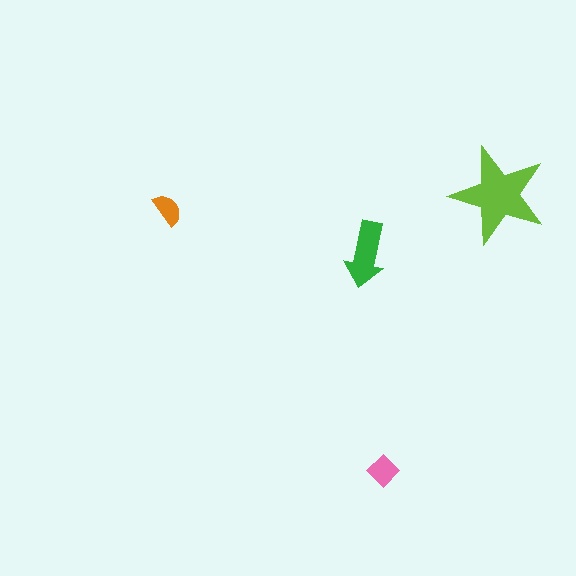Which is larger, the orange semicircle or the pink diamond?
The pink diamond.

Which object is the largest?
The lime star.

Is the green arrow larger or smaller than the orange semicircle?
Larger.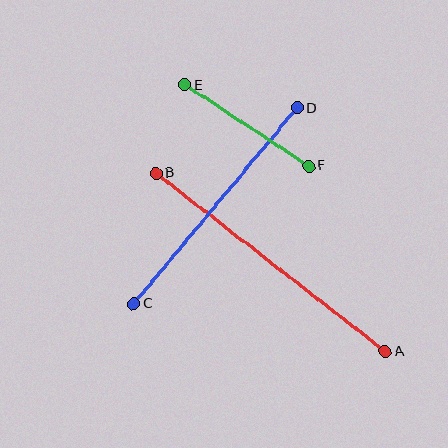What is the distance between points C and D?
The distance is approximately 255 pixels.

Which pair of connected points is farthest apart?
Points A and B are farthest apart.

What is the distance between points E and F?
The distance is approximately 148 pixels.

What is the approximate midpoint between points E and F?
The midpoint is at approximately (247, 125) pixels.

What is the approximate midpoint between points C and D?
The midpoint is at approximately (216, 206) pixels.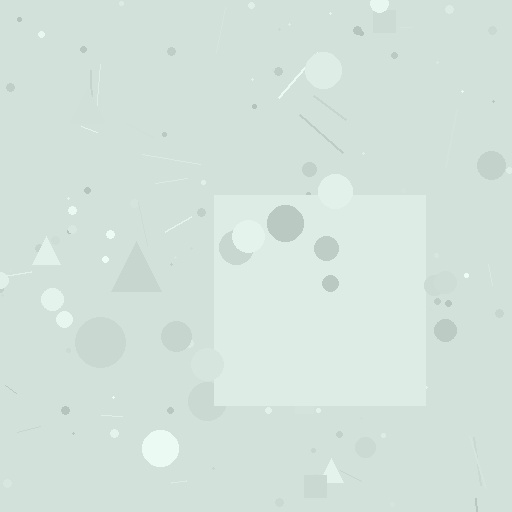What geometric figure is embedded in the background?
A square is embedded in the background.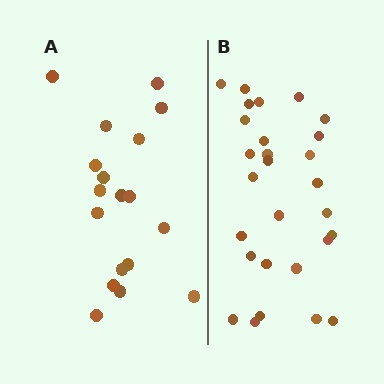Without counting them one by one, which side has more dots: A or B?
Region B (the right region) has more dots.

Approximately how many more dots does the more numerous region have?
Region B has roughly 10 or so more dots than region A.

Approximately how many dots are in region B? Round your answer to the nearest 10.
About 30 dots. (The exact count is 28, which rounds to 30.)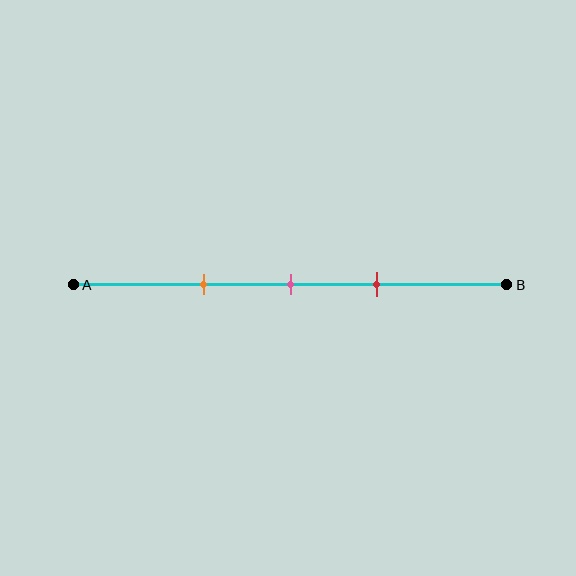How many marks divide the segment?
There are 3 marks dividing the segment.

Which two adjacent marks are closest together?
The pink and red marks are the closest adjacent pair.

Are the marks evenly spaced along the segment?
Yes, the marks are approximately evenly spaced.